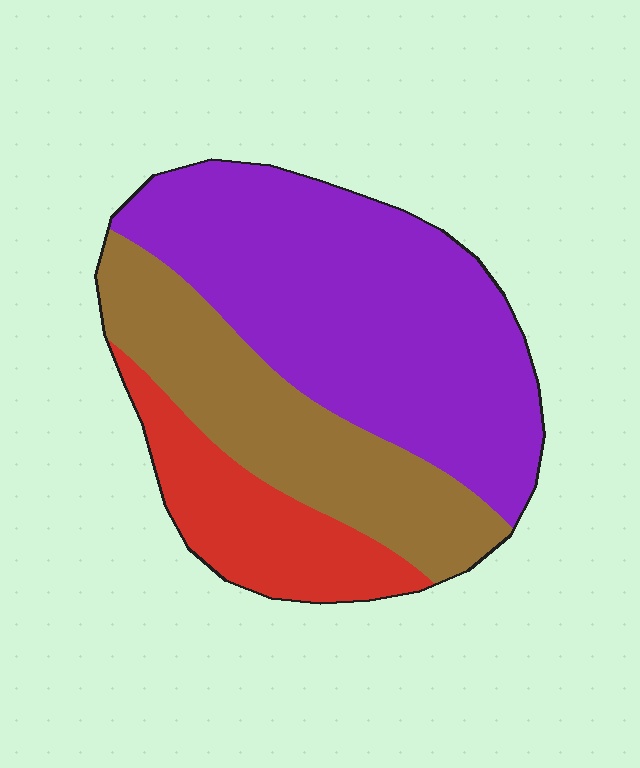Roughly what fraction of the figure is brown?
Brown takes up about one third (1/3) of the figure.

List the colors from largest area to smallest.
From largest to smallest: purple, brown, red.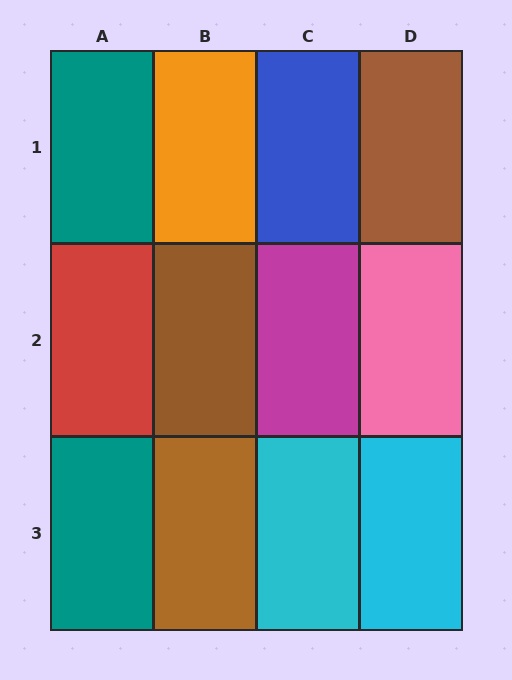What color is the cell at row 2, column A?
Red.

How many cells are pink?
1 cell is pink.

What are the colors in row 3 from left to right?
Teal, brown, cyan, cyan.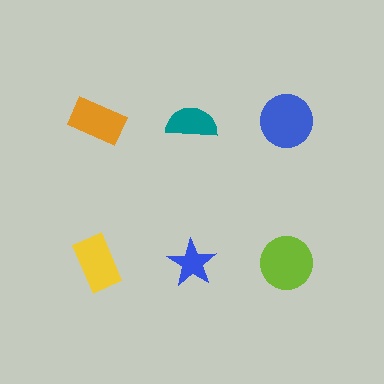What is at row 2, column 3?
A lime circle.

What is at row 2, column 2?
A blue star.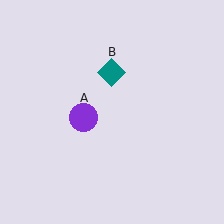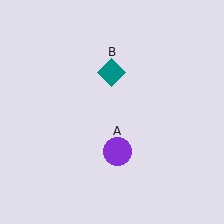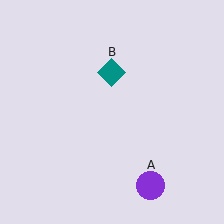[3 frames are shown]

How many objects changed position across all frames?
1 object changed position: purple circle (object A).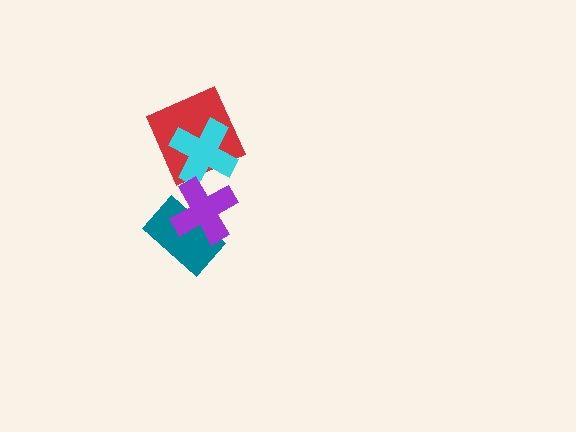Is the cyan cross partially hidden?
Yes, it is partially covered by another shape.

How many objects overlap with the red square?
1 object overlaps with the red square.